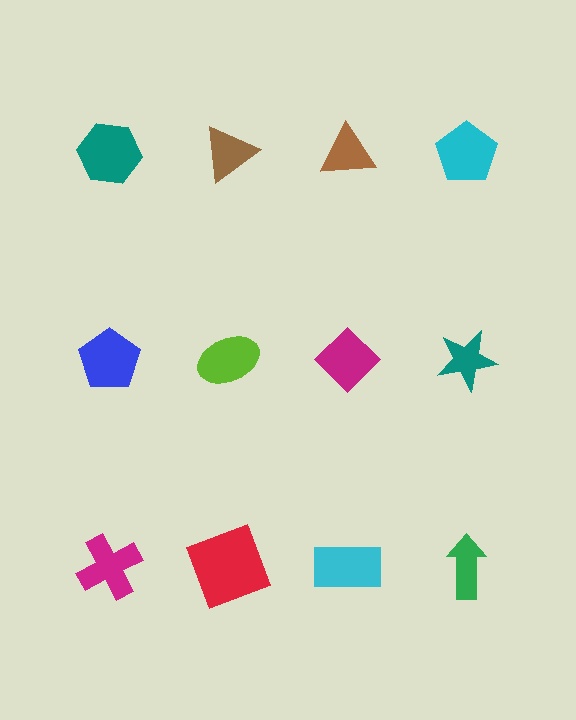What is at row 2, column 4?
A teal star.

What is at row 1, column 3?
A brown triangle.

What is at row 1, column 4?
A cyan pentagon.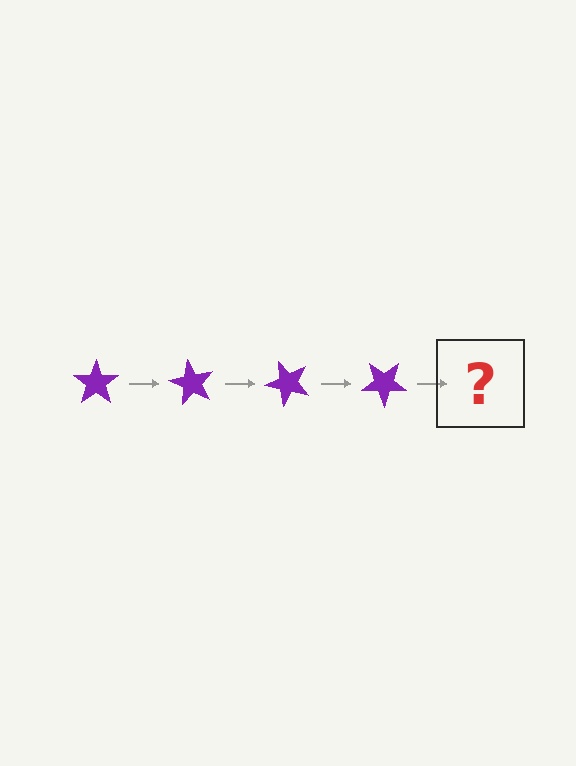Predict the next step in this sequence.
The next step is a purple star rotated 240 degrees.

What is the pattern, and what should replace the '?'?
The pattern is that the star rotates 60 degrees each step. The '?' should be a purple star rotated 240 degrees.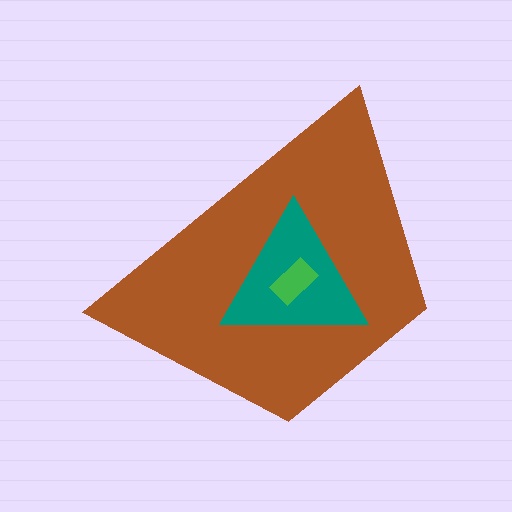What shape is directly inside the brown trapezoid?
The teal triangle.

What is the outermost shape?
The brown trapezoid.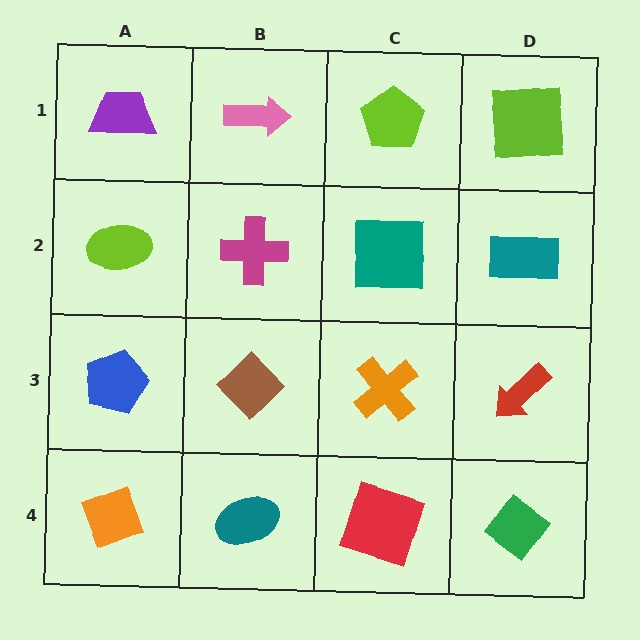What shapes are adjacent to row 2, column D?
A lime square (row 1, column D), a red arrow (row 3, column D), a teal square (row 2, column C).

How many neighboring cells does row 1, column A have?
2.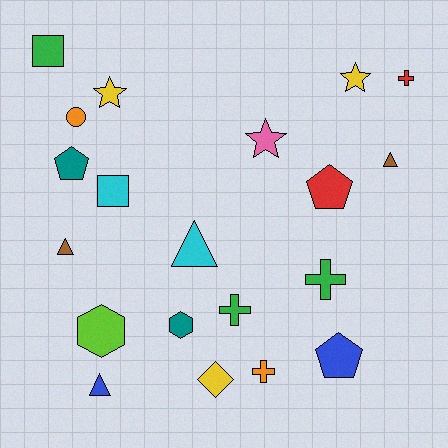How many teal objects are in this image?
There are 2 teal objects.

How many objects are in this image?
There are 20 objects.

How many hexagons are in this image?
There are 2 hexagons.